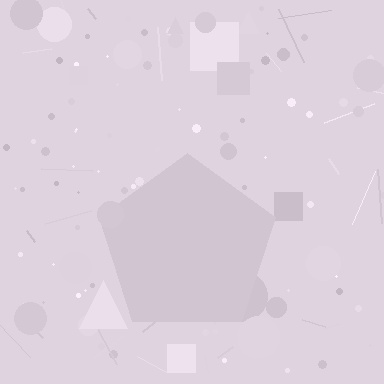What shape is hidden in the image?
A pentagon is hidden in the image.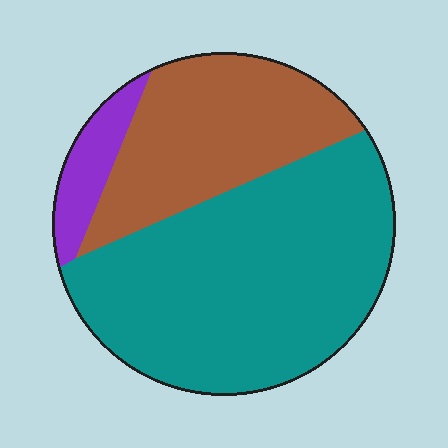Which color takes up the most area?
Teal, at roughly 60%.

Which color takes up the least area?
Purple, at roughly 10%.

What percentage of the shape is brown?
Brown covers 31% of the shape.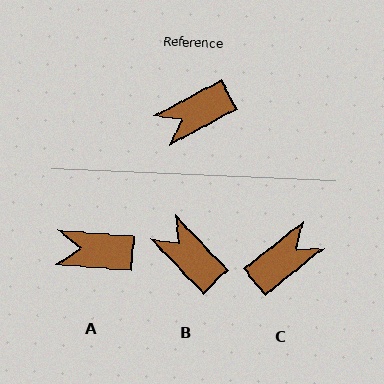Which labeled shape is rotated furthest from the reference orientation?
C, about 170 degrees away.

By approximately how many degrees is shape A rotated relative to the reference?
Approximately 33 degrees clockwise.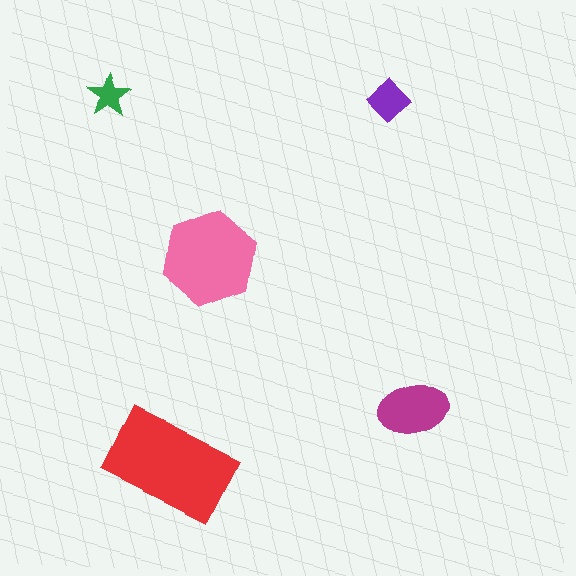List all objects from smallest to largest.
The green star, the purple diamond, the magenta ellipse, the pink hexagon, the red rectangle.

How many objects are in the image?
There are 5 objects in the image.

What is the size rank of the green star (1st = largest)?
5th.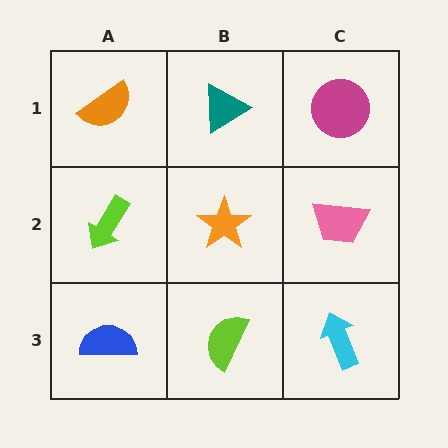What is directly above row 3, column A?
A lime arrow.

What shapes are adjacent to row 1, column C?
A pink trapezoid (row 2, column C), a teal triangle (row 1, column B).